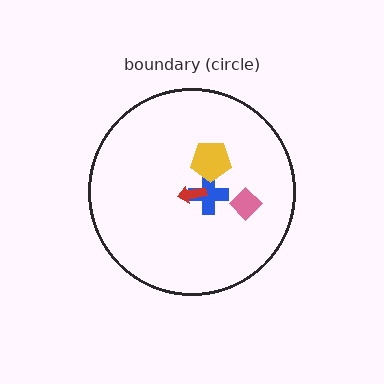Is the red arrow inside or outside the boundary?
Inside.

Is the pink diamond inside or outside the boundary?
Inside.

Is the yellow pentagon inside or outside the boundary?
Inside.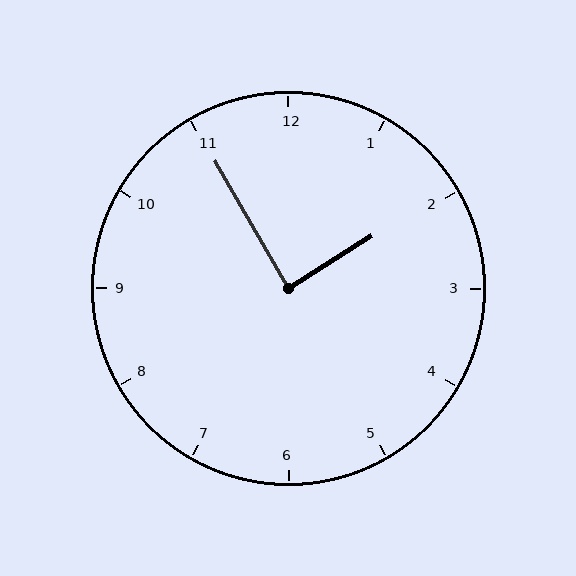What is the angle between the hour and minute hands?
Approximately 88 degrees.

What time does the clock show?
1:55.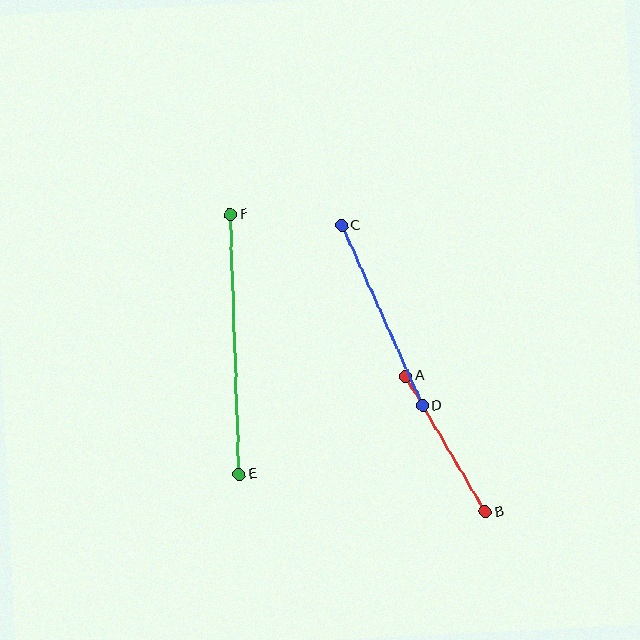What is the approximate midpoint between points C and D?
The midpoint is at approximately (382, 316) pixels.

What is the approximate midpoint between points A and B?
The midpoint is at approximately (446, 444) pixels.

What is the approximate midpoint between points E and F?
The midpoint is at approximately (235, 344) pixels.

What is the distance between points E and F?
The distance is approximately 260 pixels.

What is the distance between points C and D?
The distance is approximately 197 pixels.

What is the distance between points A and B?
The distance is approximately 157 pixels.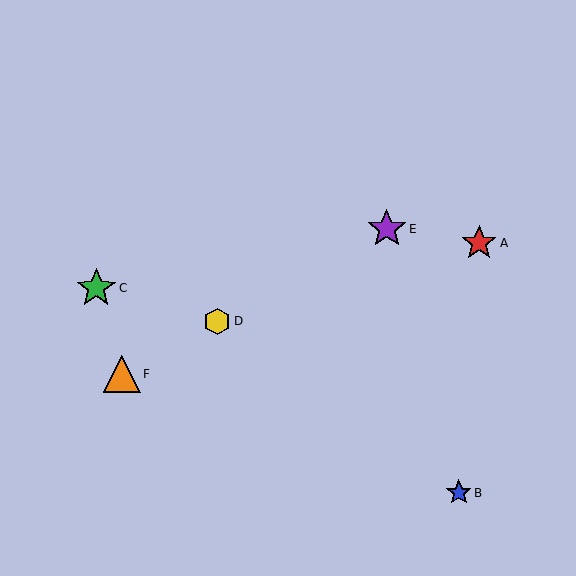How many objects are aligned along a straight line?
3 objects (D, E, F) are aligned along a straight line.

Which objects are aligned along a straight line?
Objects D, E, F are aligned along a straight line.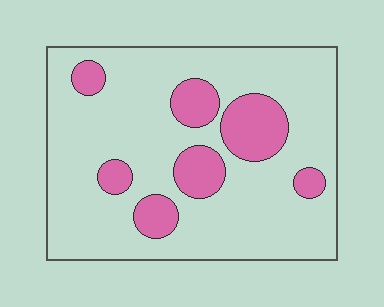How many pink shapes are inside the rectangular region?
7.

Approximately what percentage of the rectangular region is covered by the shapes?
Approximately 20%.